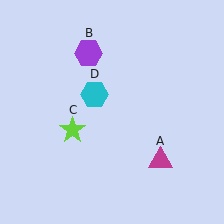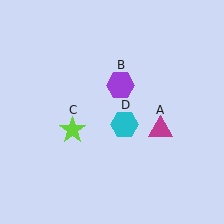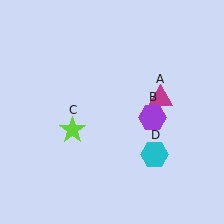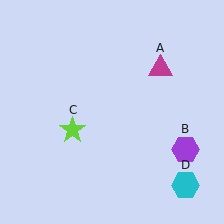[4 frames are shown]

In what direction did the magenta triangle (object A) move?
The magenta triangle (object A) moved up.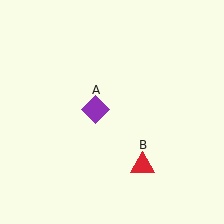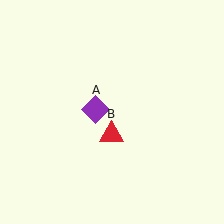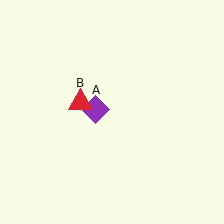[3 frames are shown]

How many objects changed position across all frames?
1 object changed position: red triangle (object B).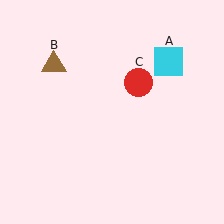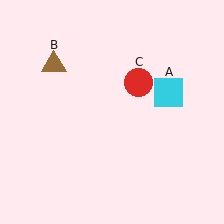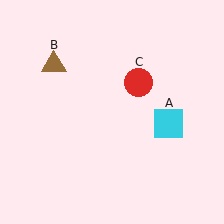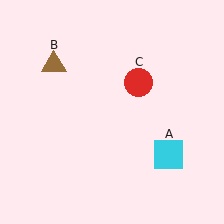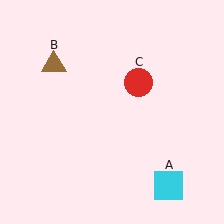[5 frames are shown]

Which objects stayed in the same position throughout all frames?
Brown triangle (object B) and red circle (object C) remained stationary.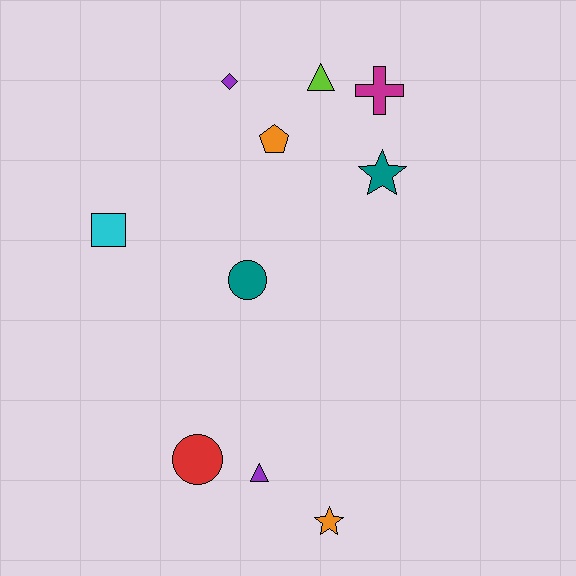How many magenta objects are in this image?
There is 1 magenta object.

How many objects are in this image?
There are 10 objects.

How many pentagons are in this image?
There is 1 pentagon.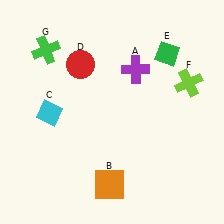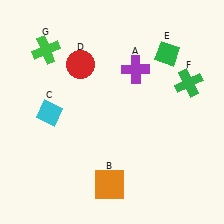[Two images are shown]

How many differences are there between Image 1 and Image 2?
There is 1 difference between the two images.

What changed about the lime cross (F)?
In Image 1, F is lime. In Image 2, it changed to green.